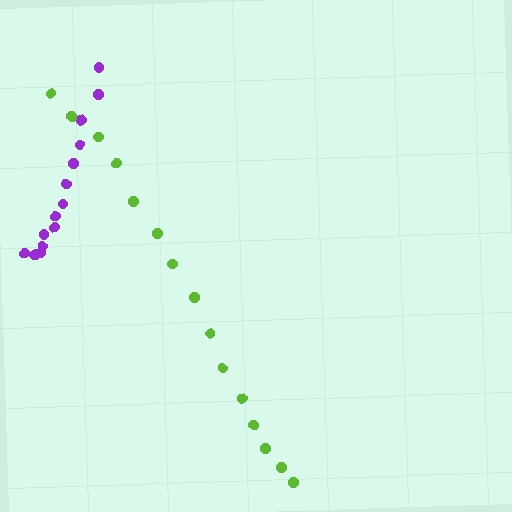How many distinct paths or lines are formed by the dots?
There are 2 distinct paths.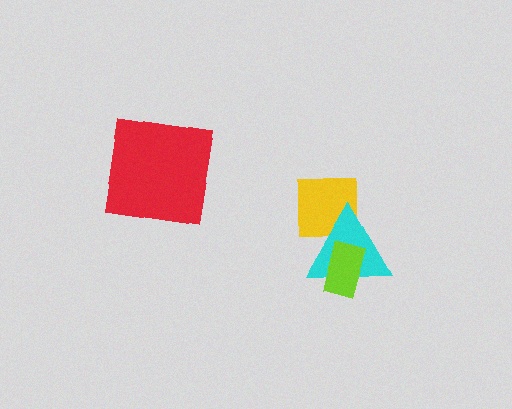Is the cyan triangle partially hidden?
Yes, it is partially covered by another shape.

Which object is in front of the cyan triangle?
The lime rectangle is in front of the cyan triangle.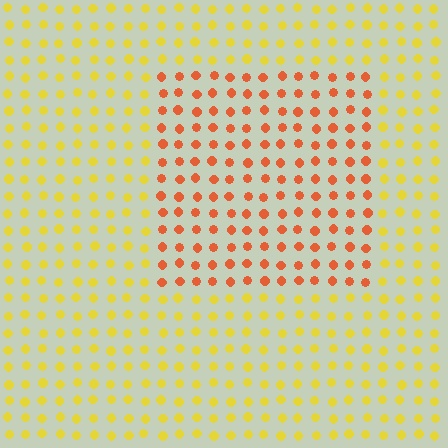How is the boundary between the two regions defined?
The boundary is defined purely by a slight shift in hue (about 41 degrees). Spacing, size, and orientation are identical on both sides.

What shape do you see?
I see a rectangle.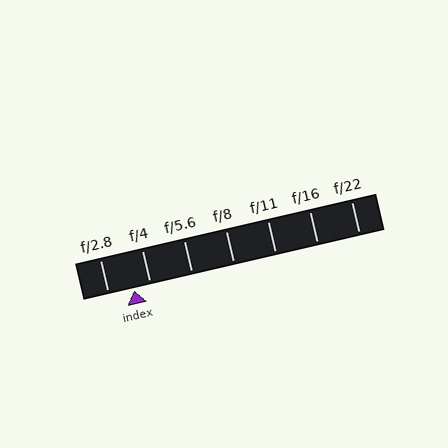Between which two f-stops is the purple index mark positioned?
The index mark is between f/2.8 and f/4.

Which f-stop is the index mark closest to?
The index mark is closest to f/4.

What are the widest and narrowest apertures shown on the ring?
The widest aperture shown is f/2.8 and the narrowest is f/22.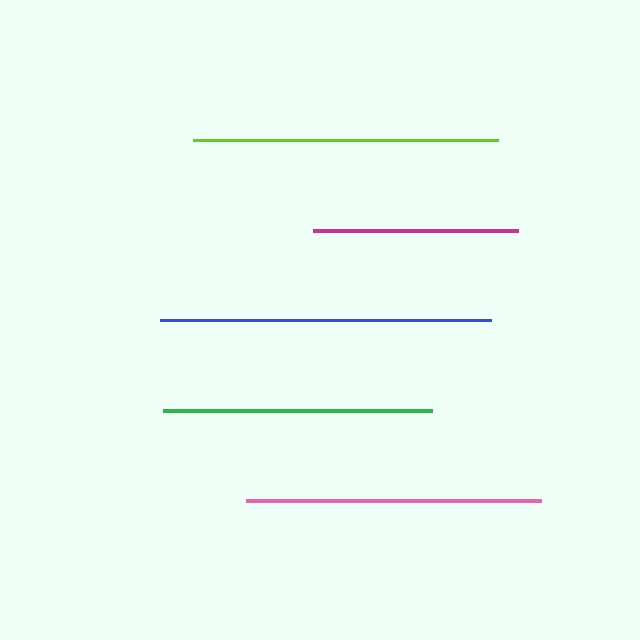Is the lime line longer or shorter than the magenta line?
The lime line is longer than the magenta line.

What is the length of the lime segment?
The lime segment is approximately 305 pixels long.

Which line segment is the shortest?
The magenta line is the shortest at approximately 205 pixels.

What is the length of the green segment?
The green segment is approximately 269 pixels long.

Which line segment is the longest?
The blue line is the longest at approximately 332 pixels.